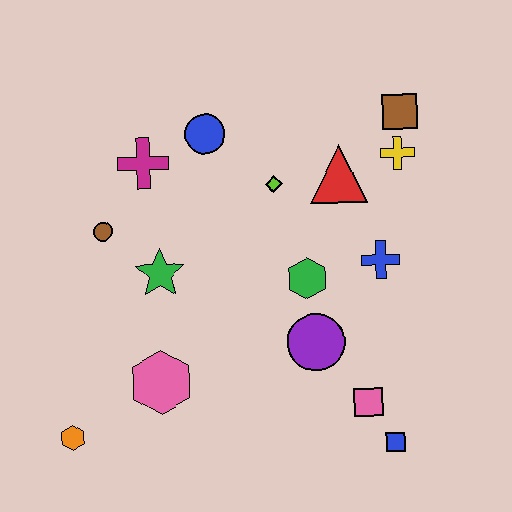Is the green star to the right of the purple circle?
No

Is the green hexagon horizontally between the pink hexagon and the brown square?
Yes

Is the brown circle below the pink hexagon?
No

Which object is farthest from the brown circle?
The blue square is farthest from the brown circle.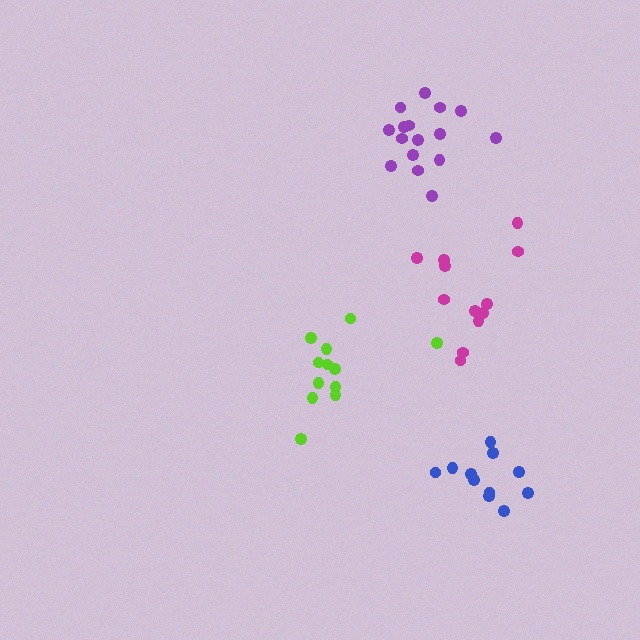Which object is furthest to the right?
The blue cluster is rightmost.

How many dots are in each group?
Group 1: 16 dots, Group 2: 12 dots, Group 3: 12 dots, Group 4: 11 dots (51 total).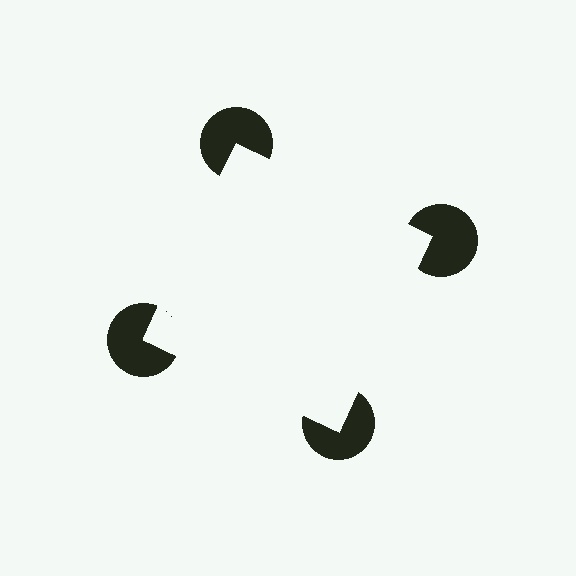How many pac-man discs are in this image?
There are 4 — one at each vertex of the illusory square.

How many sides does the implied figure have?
4 sides.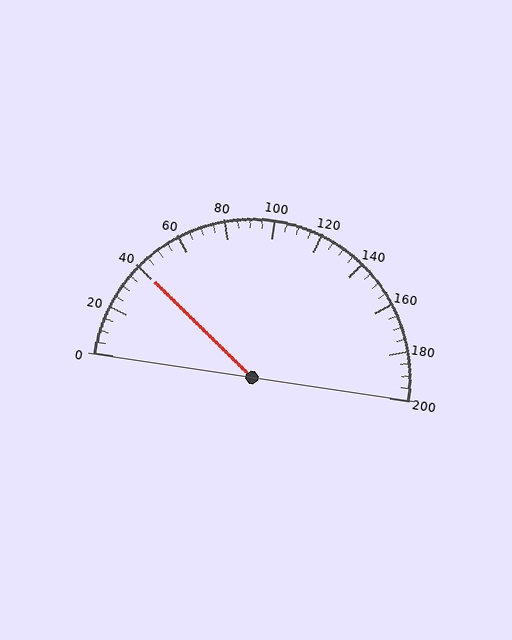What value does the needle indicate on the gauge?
The needle indicates approximately 40.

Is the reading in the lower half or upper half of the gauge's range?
The reading is in the lower half of the range (0 to 200).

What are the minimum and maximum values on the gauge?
The gauge ranges from 0 to 200.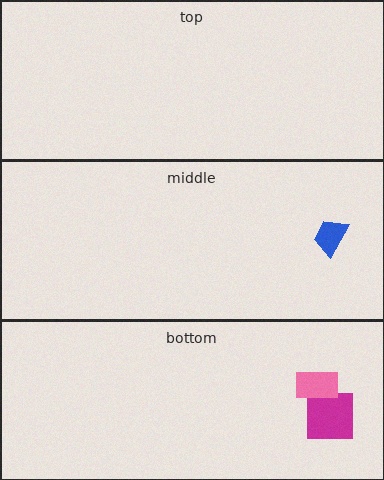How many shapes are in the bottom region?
2.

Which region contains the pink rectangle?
The bottom region.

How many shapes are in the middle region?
1.